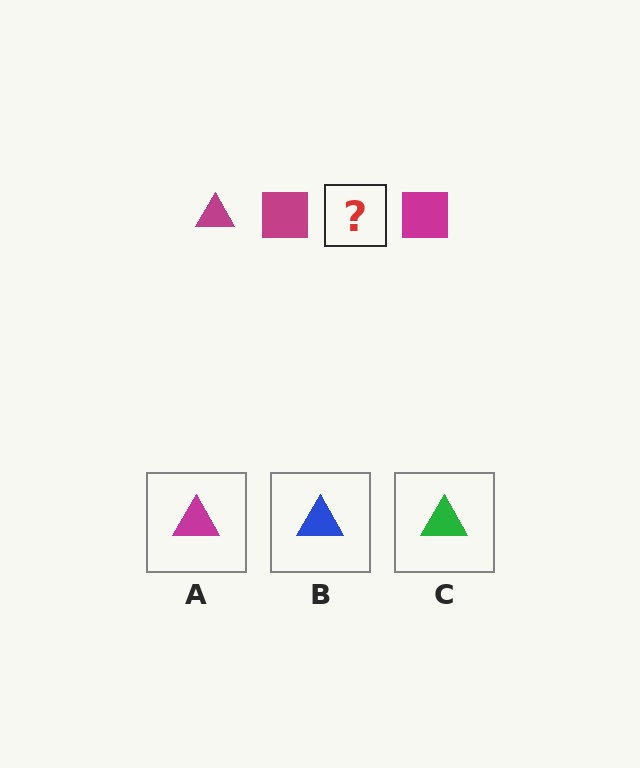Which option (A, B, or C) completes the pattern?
A.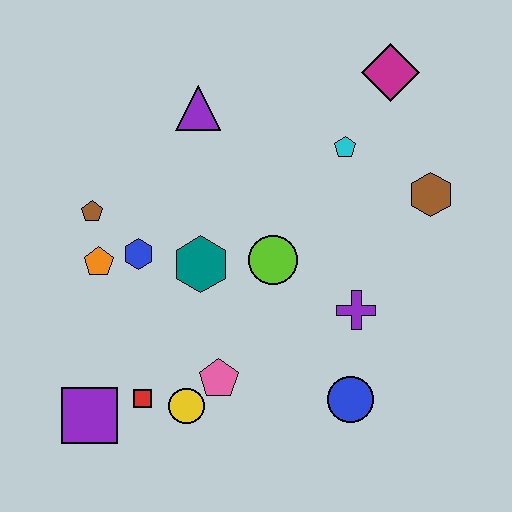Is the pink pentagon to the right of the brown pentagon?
Yes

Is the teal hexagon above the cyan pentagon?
No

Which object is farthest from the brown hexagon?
The purple square is farthest from the brown hexagon.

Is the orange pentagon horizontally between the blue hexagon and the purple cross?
No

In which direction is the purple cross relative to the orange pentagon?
The purple cross is to the right of the orange pentagon.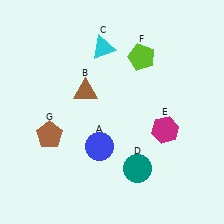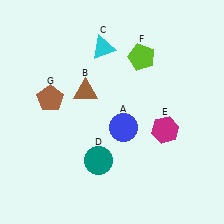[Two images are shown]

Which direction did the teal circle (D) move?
The teal circle (D) moved left.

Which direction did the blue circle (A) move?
The blue circle (A) moved right.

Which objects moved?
The objects that moved are: the blue circle (A), the teal circle (D), the brown pentagon (G).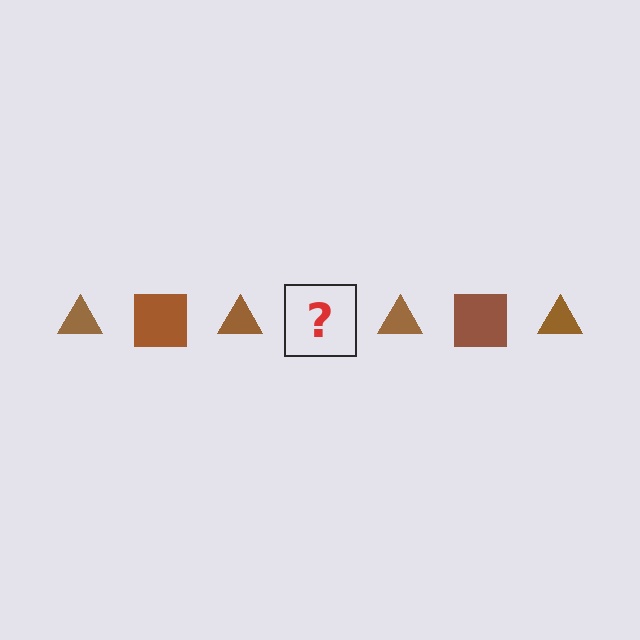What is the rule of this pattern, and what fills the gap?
The rule is that the pattern cycles through triangle, square shapes in brown. The gap should be filled with a brown square.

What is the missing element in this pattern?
The missing element is a brown square.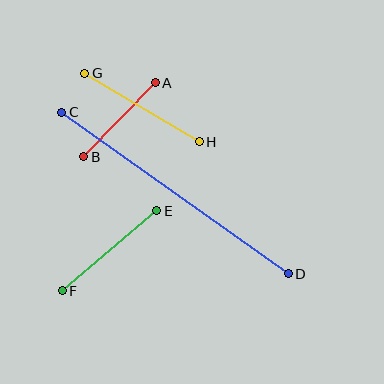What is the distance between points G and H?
The distance is approximately 133 pixels.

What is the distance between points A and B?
The distance is approximately 103 pixels.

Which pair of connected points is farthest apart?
Points C and D are farthest apart.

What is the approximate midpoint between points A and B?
The midpoint is at approximately (119, 120) pixels.